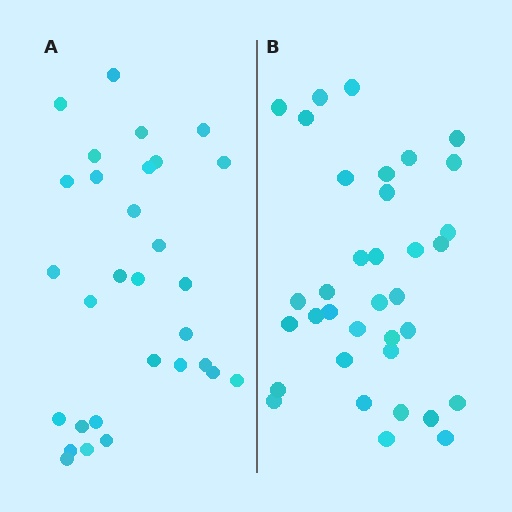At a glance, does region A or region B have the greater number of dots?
Region B (the right region) has more dots.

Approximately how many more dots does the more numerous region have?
Region B has about 5 more dots than region A.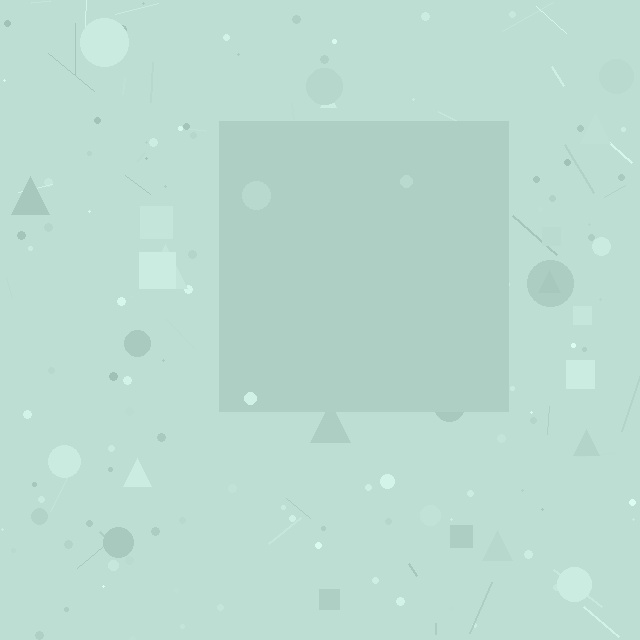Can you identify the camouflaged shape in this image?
The camouflaged shape is a square.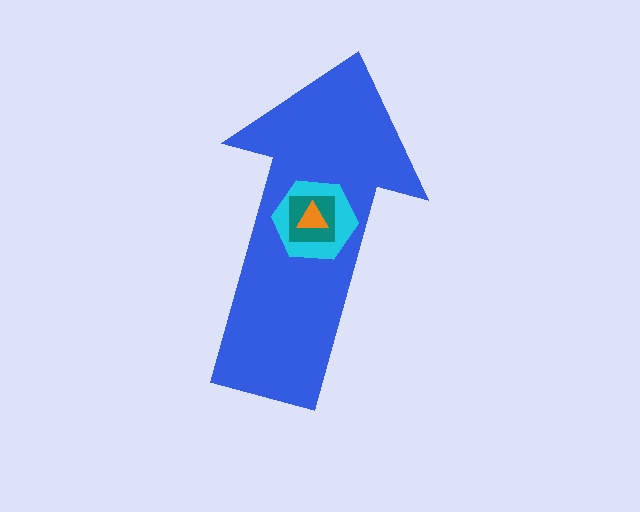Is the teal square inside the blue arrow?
Yes.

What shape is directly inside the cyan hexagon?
The teal square.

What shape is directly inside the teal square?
The orange triangle.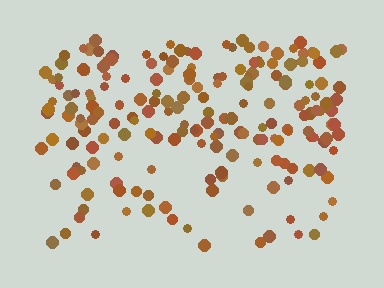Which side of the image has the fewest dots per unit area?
The bottom.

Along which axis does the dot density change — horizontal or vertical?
Vertical.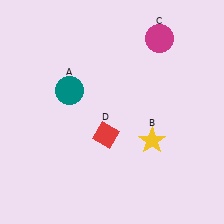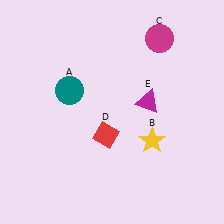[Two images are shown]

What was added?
A magenta triangle (E) was added in Image 2.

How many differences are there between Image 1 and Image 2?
There is 1 difference between the two images.